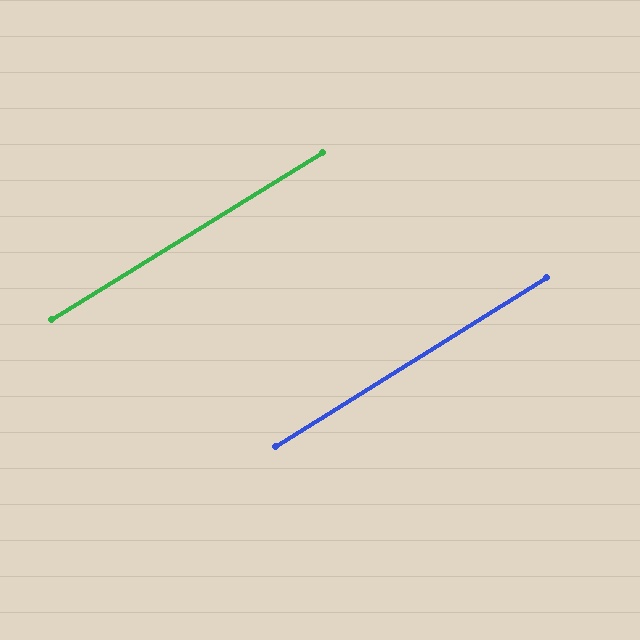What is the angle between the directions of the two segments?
Approximately 0 degrees.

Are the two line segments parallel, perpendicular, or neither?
Parallel — their directions differ by only 0.5°.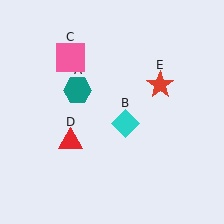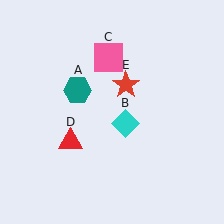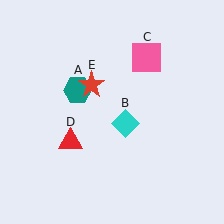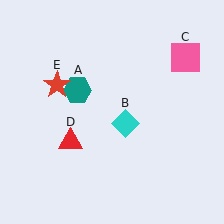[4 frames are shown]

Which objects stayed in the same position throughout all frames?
Teal hexagon (object A) and cyan diamond (object B) and red triangle (object D) remained stationary.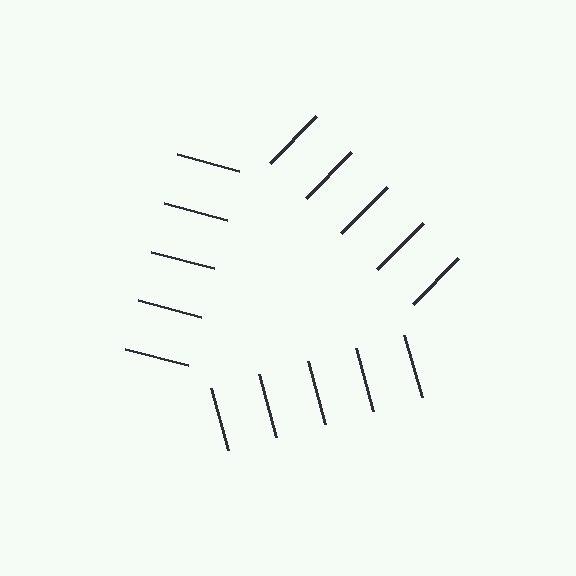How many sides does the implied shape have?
3 sides — the line-ends trace a triangle.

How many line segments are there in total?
15 — 5 along each of the 3 edges.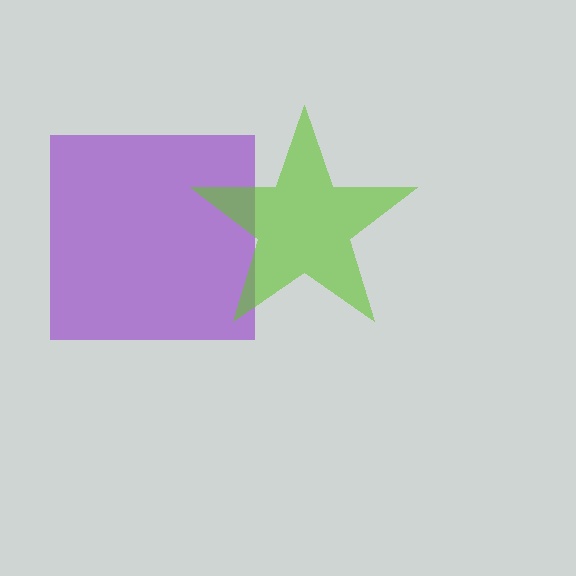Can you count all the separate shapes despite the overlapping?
Yes, there are 2 separate shapes.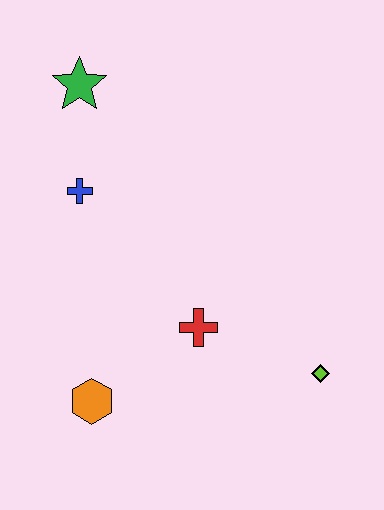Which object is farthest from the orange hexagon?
The green star is farthest from the orange hexagon.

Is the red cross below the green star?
Yes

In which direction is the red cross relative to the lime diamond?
The red cross is to the left of the lime diamond.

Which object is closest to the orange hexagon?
The red cross is closest to the orange hexagon.